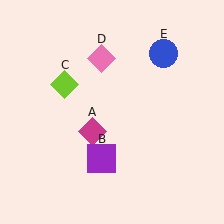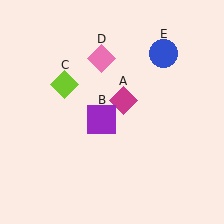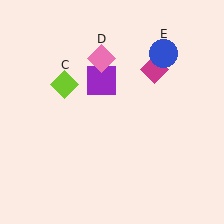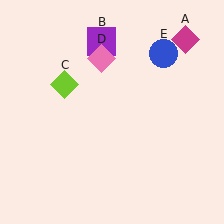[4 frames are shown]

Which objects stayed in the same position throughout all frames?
Lime diamond (object C) and pink diamond (object D) and blue circle (object E) remained stationary.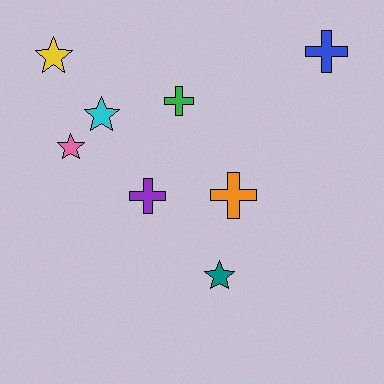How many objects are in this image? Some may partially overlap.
There are 8 objects.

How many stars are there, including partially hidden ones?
There are 4 stars.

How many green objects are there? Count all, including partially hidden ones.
There is 1 green object.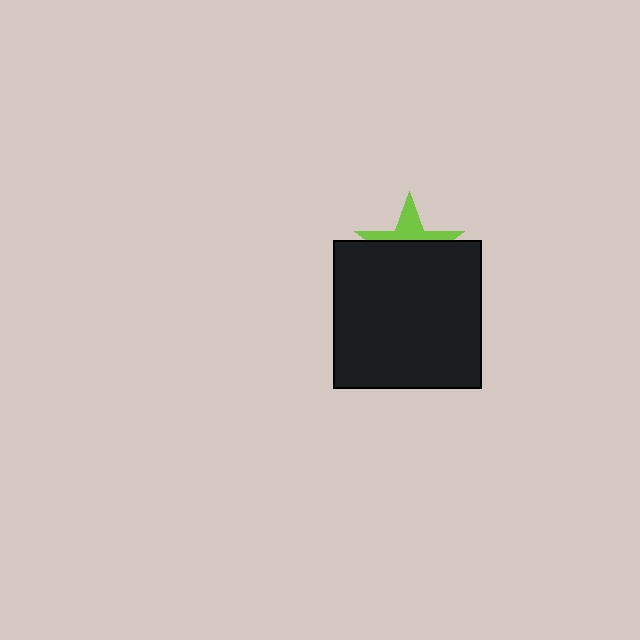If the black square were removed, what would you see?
You would see the complete lime star.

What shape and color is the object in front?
The object in front is a black square.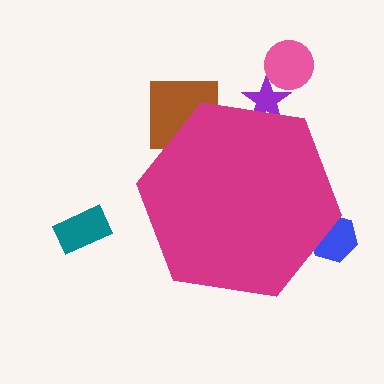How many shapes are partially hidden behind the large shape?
3 shapes are partially hidden.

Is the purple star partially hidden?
Yes, the purple star is partially hidden behind the magenta hexagon.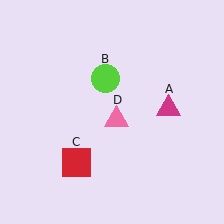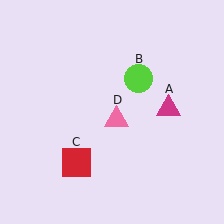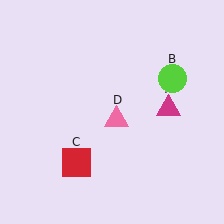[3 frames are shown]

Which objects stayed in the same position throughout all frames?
Magenta triangle (object A) and red square (object C) and pink triangle (object D) remained stationary.